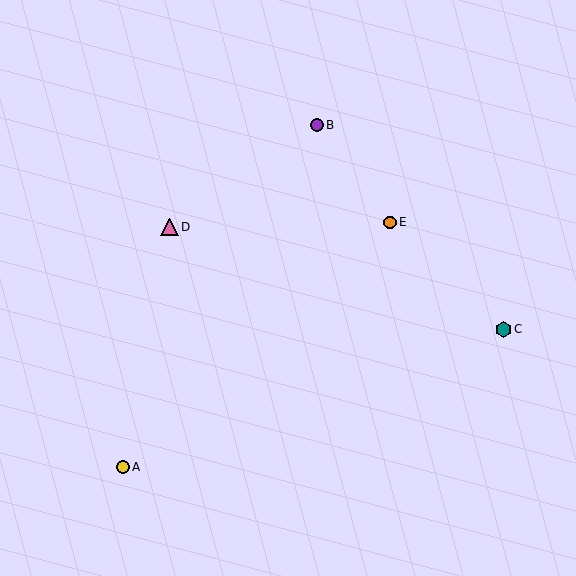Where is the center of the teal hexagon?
The center of the teal hexagon is at (503, 329).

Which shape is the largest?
The pink triangle (labeled D) is the largest.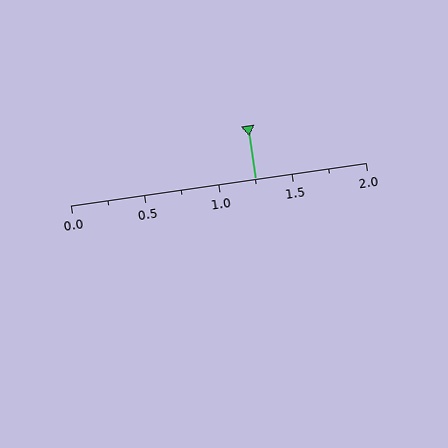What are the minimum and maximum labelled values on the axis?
The axis runs from 0.0 to 2.0.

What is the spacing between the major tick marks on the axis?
The major ticks are spaced 0.5 apart.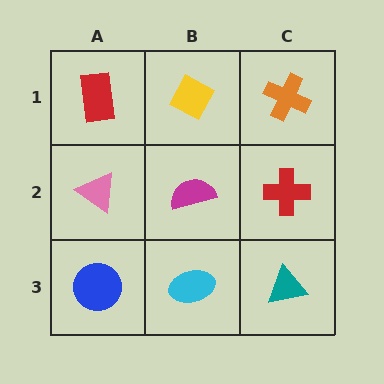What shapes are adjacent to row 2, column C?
An orange cross (row 1, column C), a teal triangle (row 3, column C), a magenta semicircle (row 2, column B).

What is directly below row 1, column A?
A pink triangle.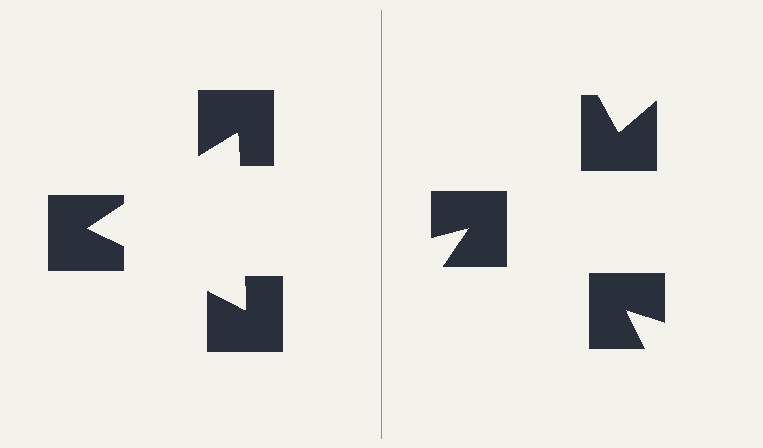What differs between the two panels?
The notched squares are positioned identically on both sides; only the wedge orientations differ. On the left they align to a triangle; on the right they are misaligned.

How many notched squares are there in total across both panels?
6 — 3 on each side.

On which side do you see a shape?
An illusory triangle appears on the left side. On the right side the wedge cuts are rotated, so no coherent shape forms.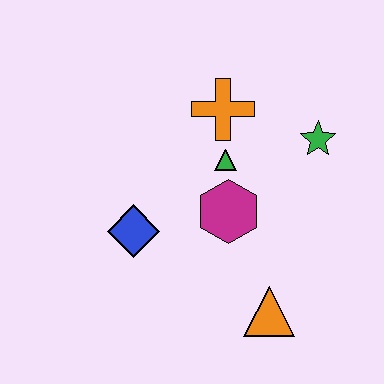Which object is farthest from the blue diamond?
The green star is farthest from the blue diamond.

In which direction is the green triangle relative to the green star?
The green triangle is to the left of the green star.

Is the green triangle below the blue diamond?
No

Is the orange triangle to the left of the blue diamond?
No